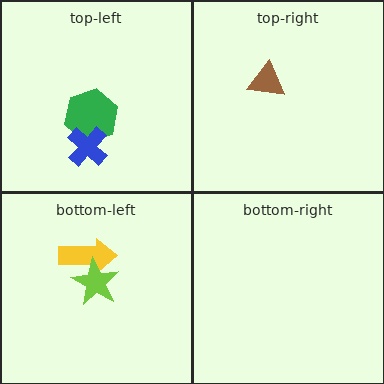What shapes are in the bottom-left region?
The yellow arrow, the lime star.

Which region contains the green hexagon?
The top-left region.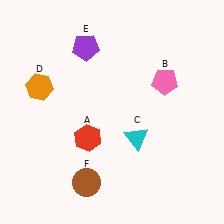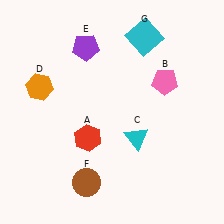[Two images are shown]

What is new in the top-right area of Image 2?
A cyan square (G) was added in the top-right area of Image 2.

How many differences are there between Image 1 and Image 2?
There is 1 difference between the two images.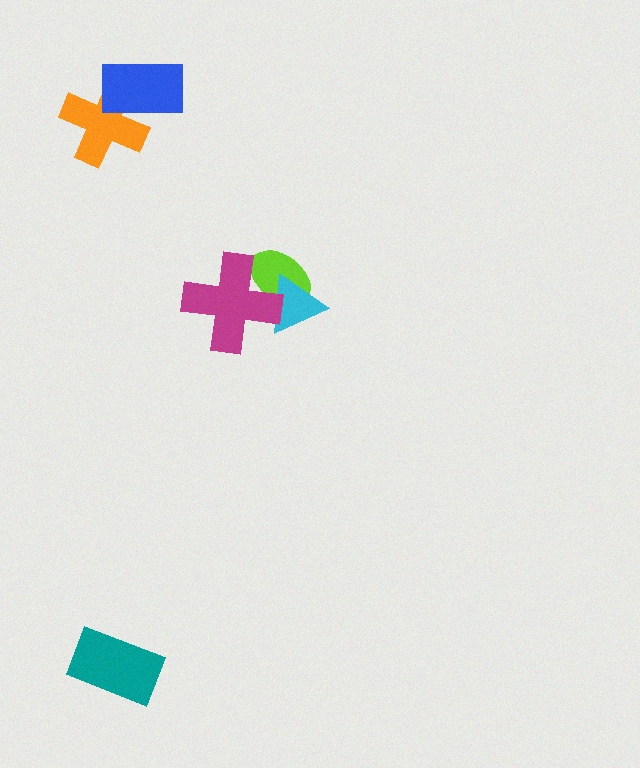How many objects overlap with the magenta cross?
2 objects overlap with the magenta cross.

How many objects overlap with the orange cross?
1 object overlaps with the orange cross.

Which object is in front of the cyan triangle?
The magenta cross is in front of the cyan triangle.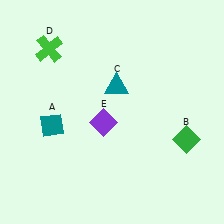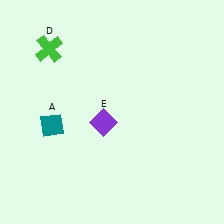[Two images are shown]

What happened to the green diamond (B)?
The green diamond (B) was removed in Image 2. It was in the bottom-right area of Image 1.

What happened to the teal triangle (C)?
The teal triangle (C) was removed in Image 2. It was in the top-right area of Image 1.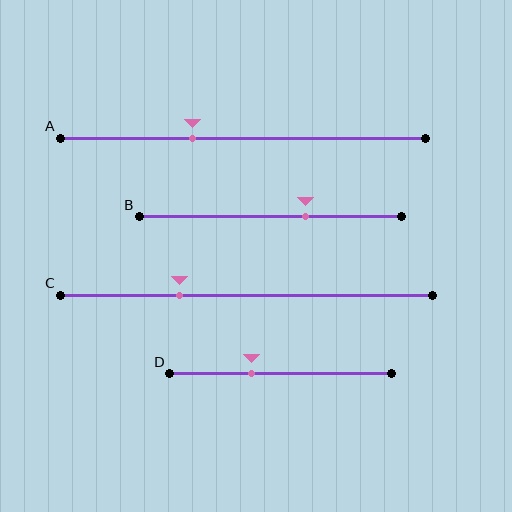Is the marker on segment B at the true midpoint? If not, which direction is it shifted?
No, the marker on segment B is shifted to the right by about 13% of the segment length.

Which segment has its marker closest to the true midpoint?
Segment D has its marker closest to the true midpoint.